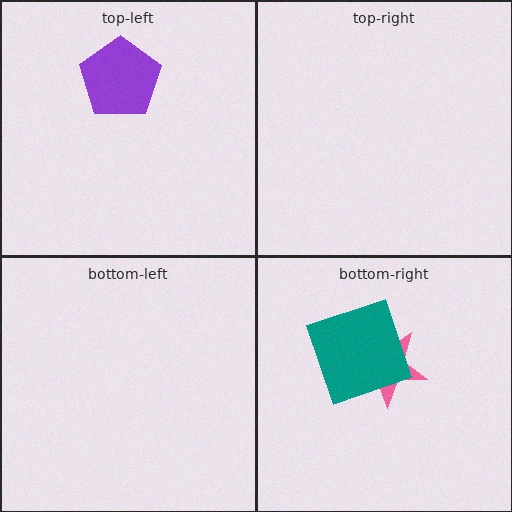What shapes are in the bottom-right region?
The pink star, the teal square.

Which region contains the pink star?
The bottom-right region.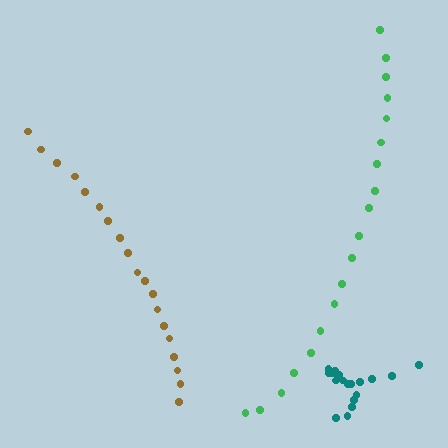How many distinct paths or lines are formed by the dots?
There are 3 distinct paths.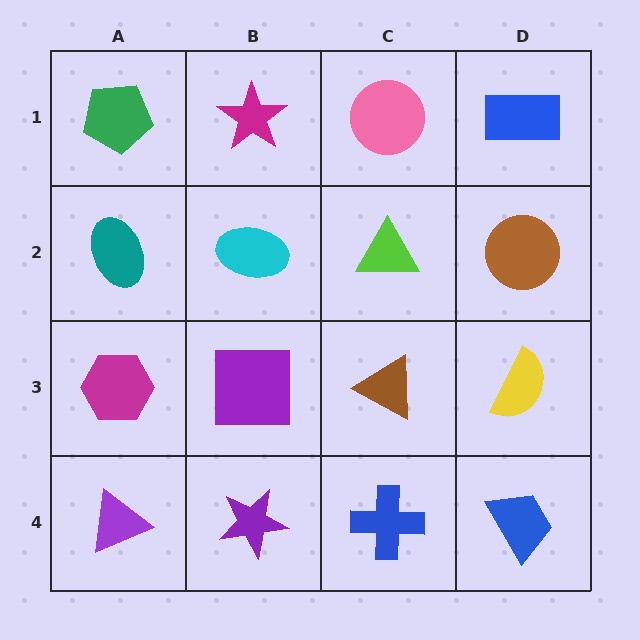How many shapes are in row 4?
4 shapes.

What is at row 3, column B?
A purple square.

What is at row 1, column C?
A pink circle.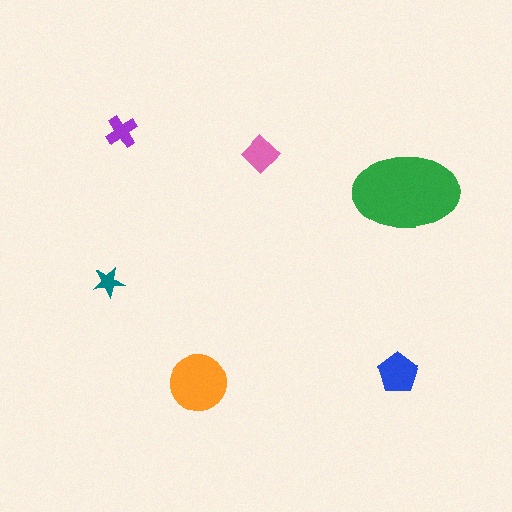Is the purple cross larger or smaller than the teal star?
Larger.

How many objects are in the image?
There are 6 objects in the image.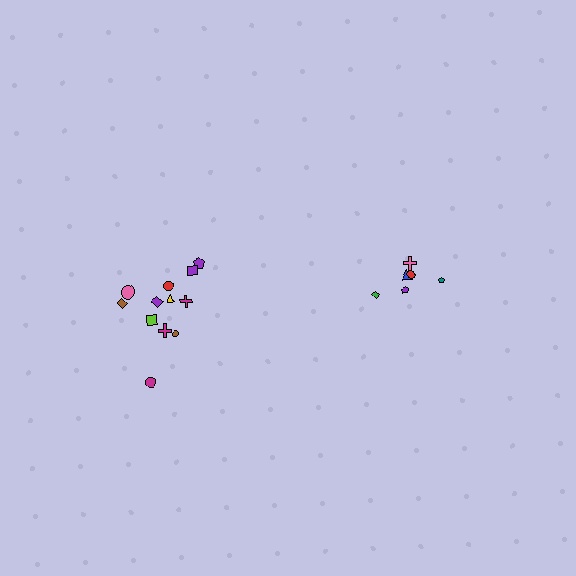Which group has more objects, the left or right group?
The left group.